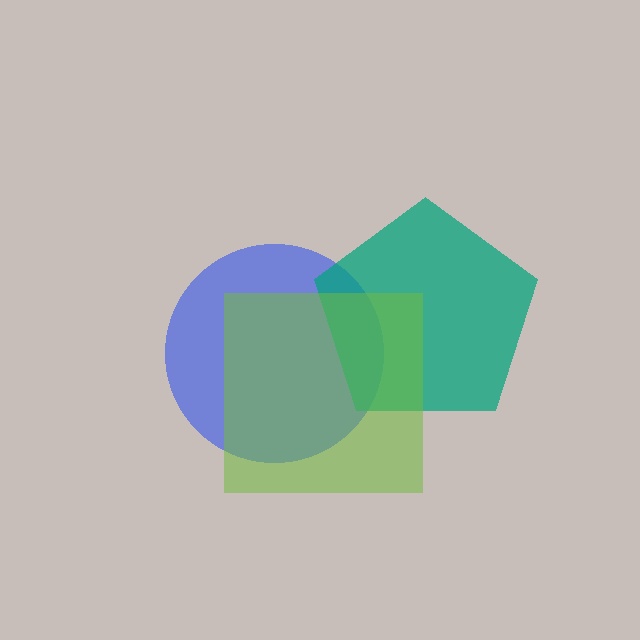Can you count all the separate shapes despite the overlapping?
Yes, there are 3 separate shapes.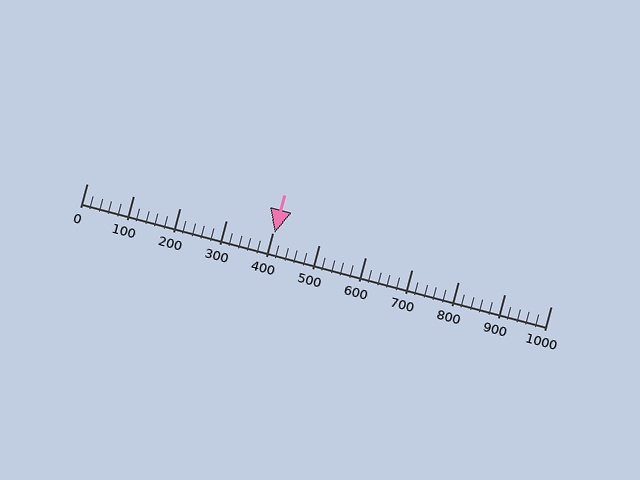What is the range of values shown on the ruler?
The ruler shows values from 0 to 1000.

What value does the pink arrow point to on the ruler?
The pink arrow points to approximately 406.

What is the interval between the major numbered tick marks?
The major tick marks are spaced 100 units apart.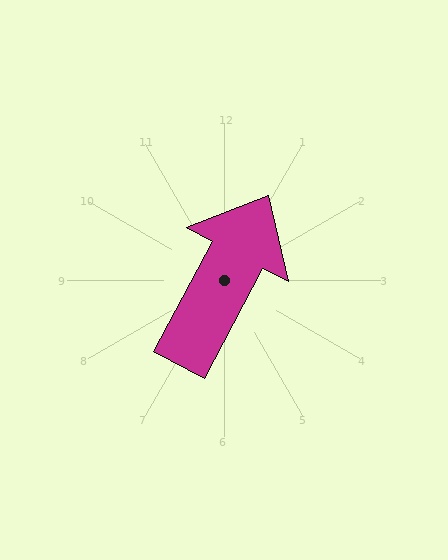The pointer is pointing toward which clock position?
Roughly 1 o'clock.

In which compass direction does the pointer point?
Northeast.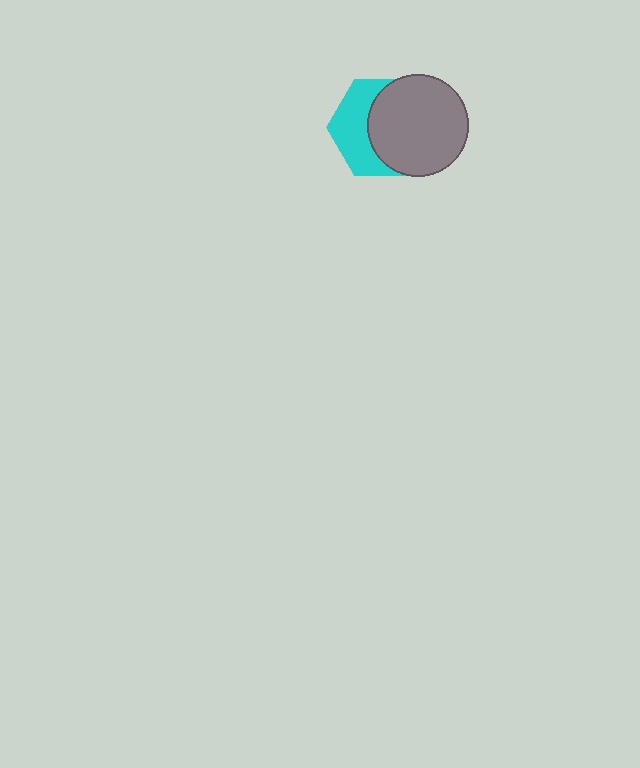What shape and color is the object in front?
The object in front is a gray circle.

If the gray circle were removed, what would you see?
You would see the complete cyan hexagon.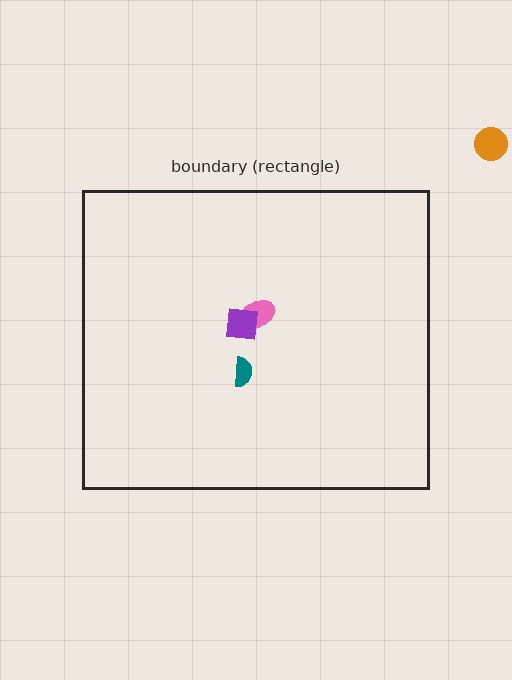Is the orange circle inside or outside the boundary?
Outside.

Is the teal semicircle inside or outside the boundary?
Inside.